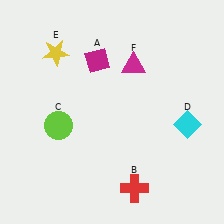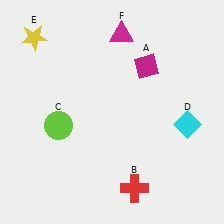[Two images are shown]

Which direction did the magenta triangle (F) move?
The magenta triangle (F) moved up.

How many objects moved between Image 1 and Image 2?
3 objects moved between the two images.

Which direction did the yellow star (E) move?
The yellow star (E) moved left.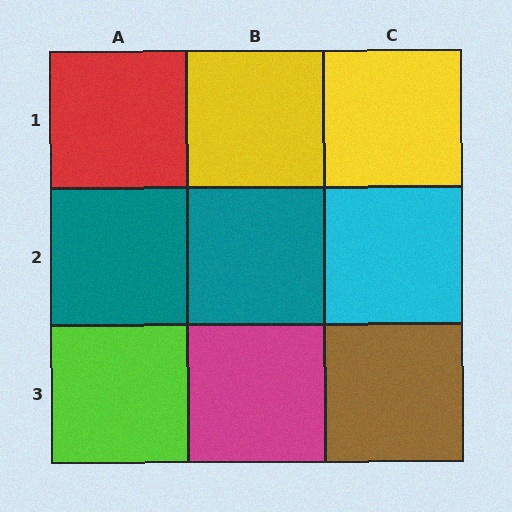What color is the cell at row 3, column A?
Lime.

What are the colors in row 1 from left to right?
Red, yellow, yellow.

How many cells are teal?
2 cells are teal.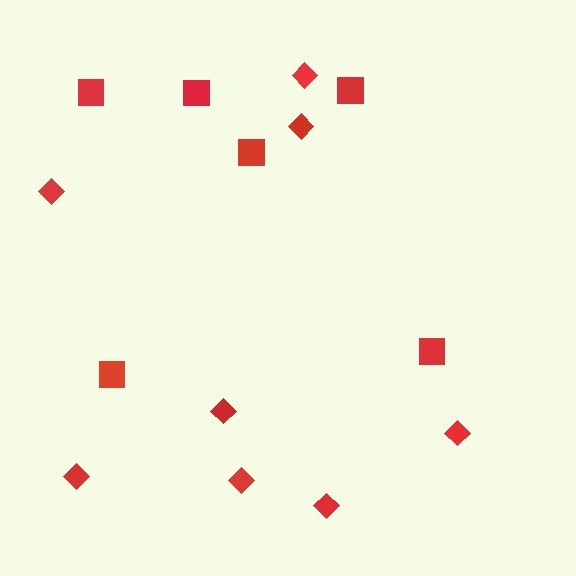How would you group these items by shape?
There are 2 groups: one group of squares (6) and one group of diamonds (8).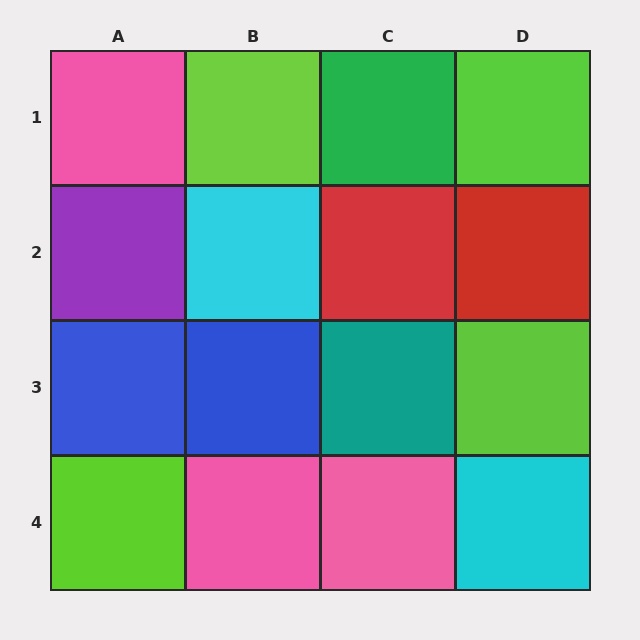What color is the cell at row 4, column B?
Pink.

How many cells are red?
2 cells are red.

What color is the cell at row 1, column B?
Lime.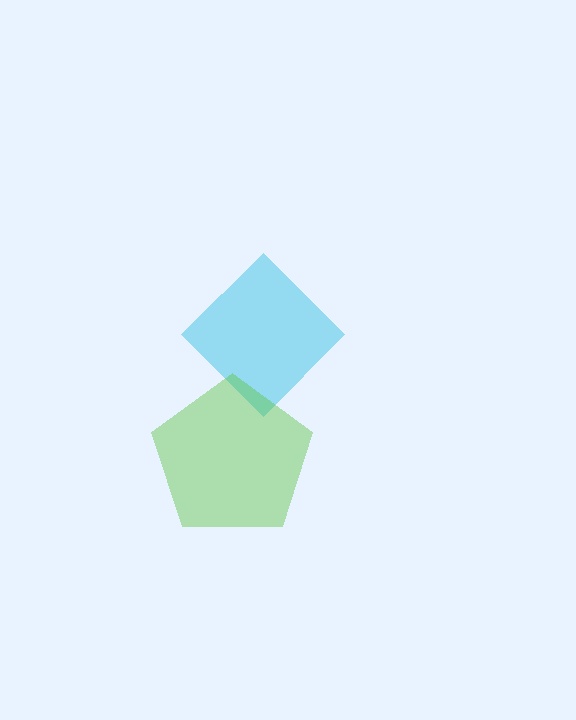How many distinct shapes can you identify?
There are 2 distinct shapes: a cyan diamond, a lime pentagon.